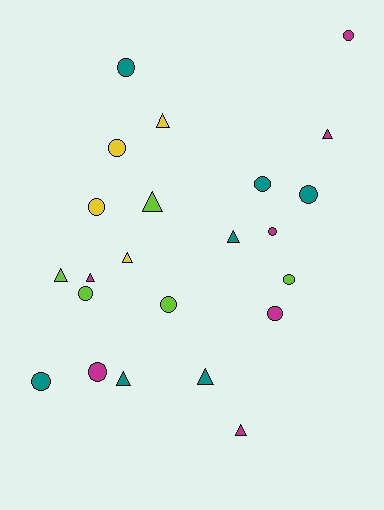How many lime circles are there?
There are 3 lime circles.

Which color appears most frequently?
Teal, with 7 objects.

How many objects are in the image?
There are 23 objects.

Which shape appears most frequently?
Circle, with 13 objects.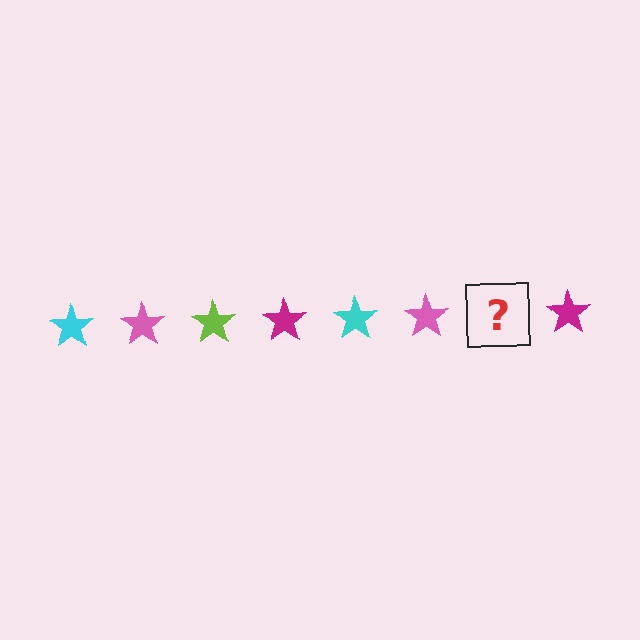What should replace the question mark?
The question mark should be replaced with a lime star.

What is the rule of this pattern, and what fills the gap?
The rule is that the pattern cycles through cyan, pink, lime, magenta stars. The gap should be filled with a lime star.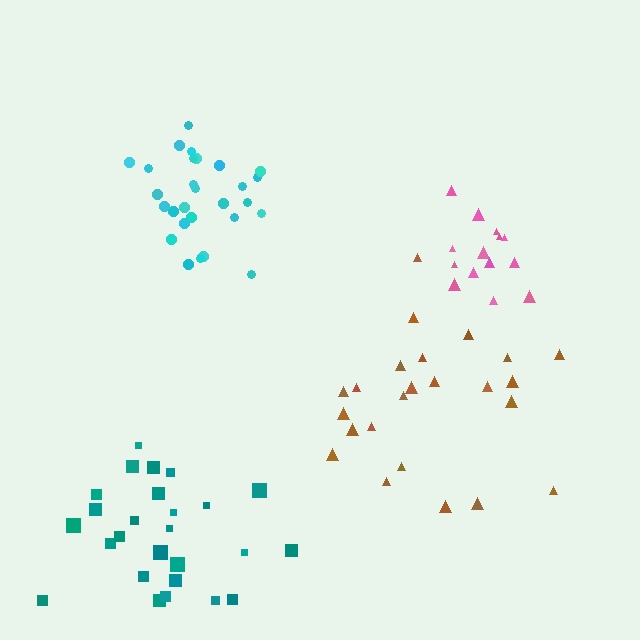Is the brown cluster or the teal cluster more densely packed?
Teal.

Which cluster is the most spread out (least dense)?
Brown.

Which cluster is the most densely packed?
Cyan.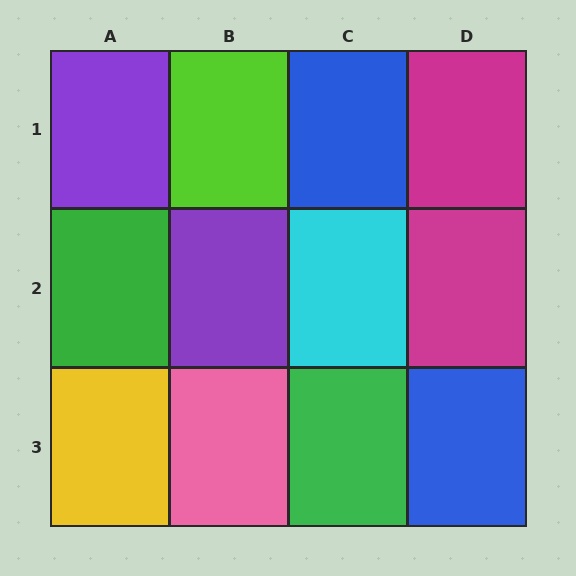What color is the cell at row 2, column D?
Magenta.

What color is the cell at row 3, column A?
Yellow.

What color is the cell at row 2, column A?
Green.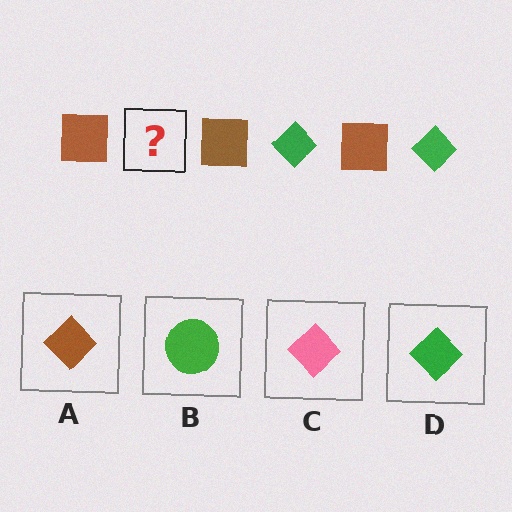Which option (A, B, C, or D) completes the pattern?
D.